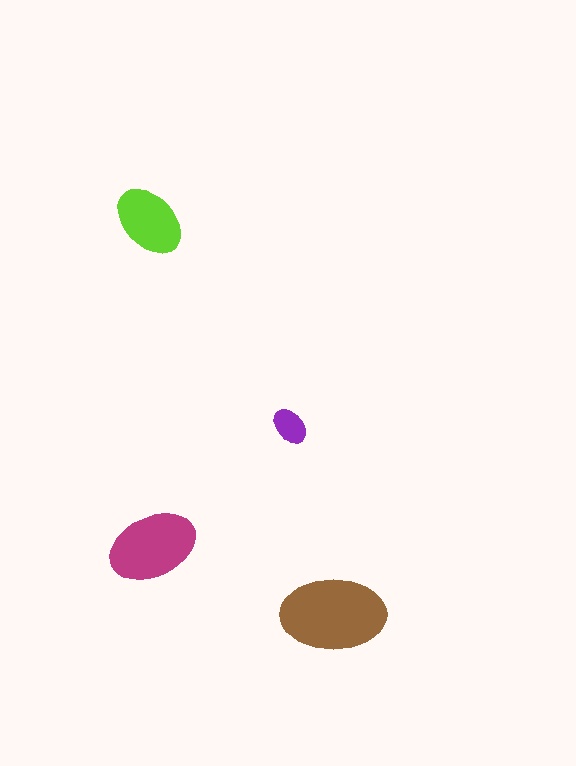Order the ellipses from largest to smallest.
the brown one, the magenta one, the lime one, the purple one.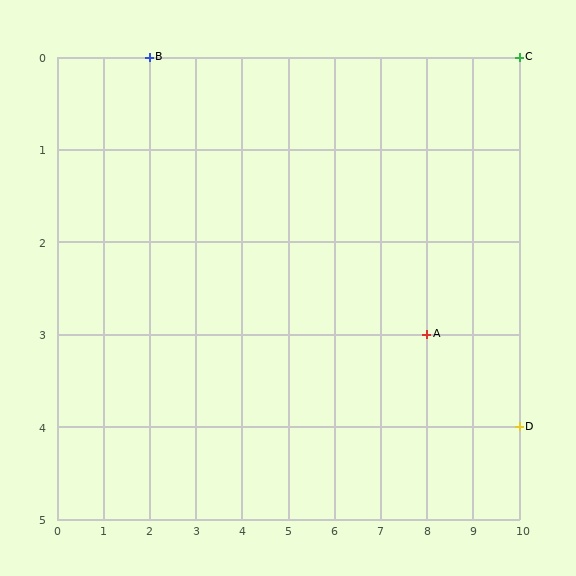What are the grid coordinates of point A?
Point A is at grid coordinates (8, 3).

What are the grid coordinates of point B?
Point B is at grid coordinates (2, 0).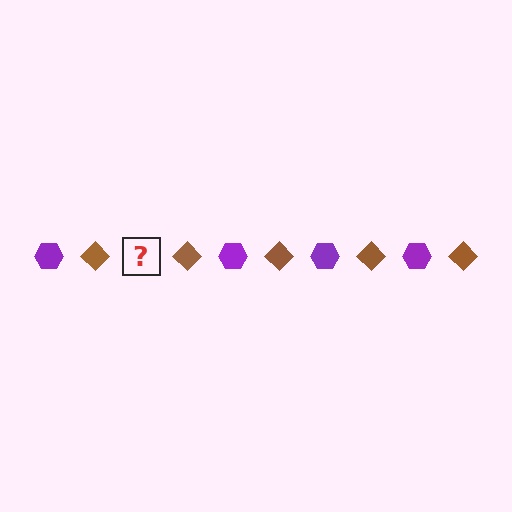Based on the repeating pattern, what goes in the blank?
The blank should be a purple hexagon.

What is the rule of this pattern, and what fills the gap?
The rule is that the pattern alternates between purple hexagon and brown diamond. The gap should be filled with a purple hexagon.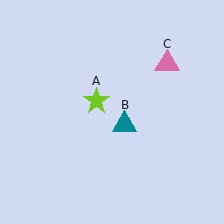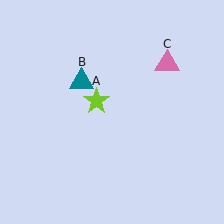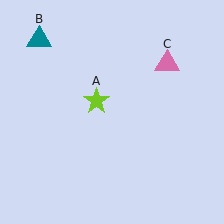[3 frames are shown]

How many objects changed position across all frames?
1 object changed position: teal triangle (object B).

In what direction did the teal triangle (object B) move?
The teal triangle (object B) moved up and to the left.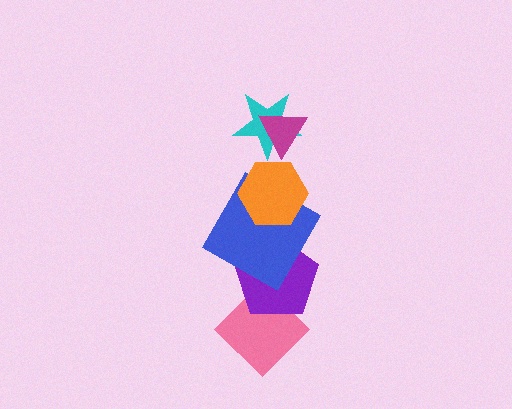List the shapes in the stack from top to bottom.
From top to bottom: the magenta triangle, the cyan star, the orange hexagon, the blue square, the purple pentagon, the pink diamond.